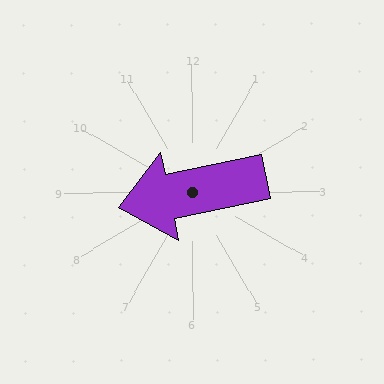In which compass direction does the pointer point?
West.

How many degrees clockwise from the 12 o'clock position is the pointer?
Approximately 258 degrees.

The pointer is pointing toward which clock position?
Roughly 9 o'clock.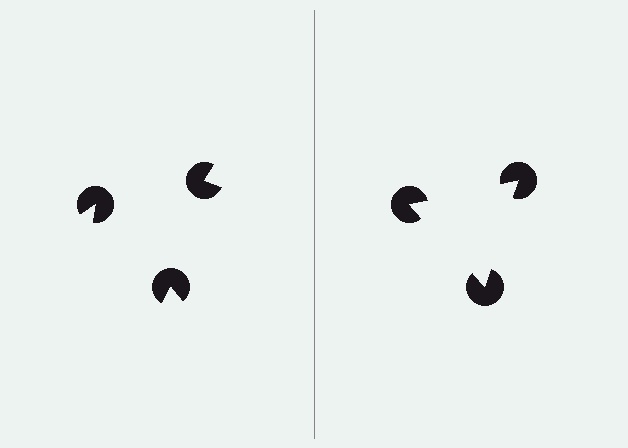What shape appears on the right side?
An illusory triangle.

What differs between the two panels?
The pac-man discs are positioned identically on both sides; only the wedge orientations differ. On the right they align to a triangle; on the left they are misaligned.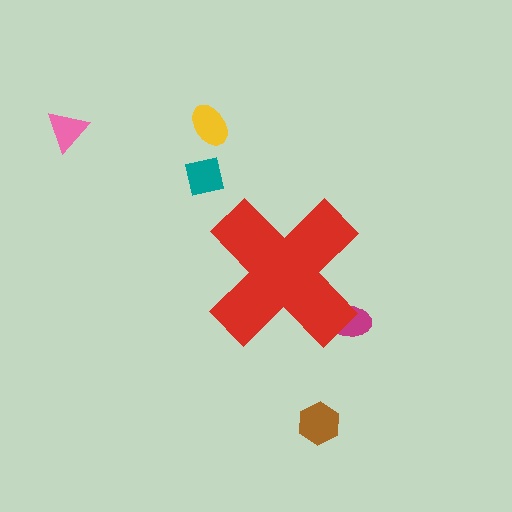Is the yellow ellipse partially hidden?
No, the yellow ellipse is fully visible.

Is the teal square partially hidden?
No, the teal square is fully visible.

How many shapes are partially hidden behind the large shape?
1 shape is partially hidden.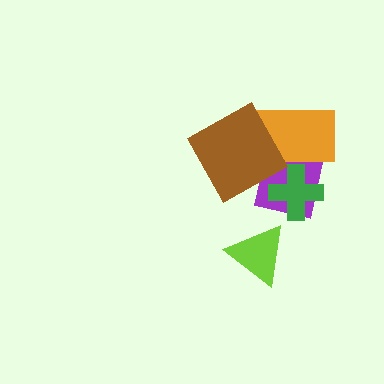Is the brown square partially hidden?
No, no other shape covers it.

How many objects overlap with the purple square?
2 objects overlap with the purple square.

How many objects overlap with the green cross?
2 objects overlap with the green cross.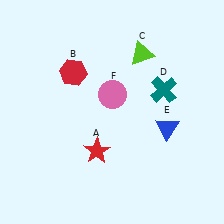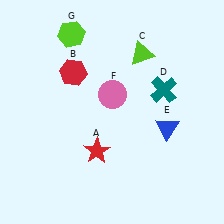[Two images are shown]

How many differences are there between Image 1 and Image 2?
There is 1 difference between the two images.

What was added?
A lime hexagon (G) was added in Image 2.